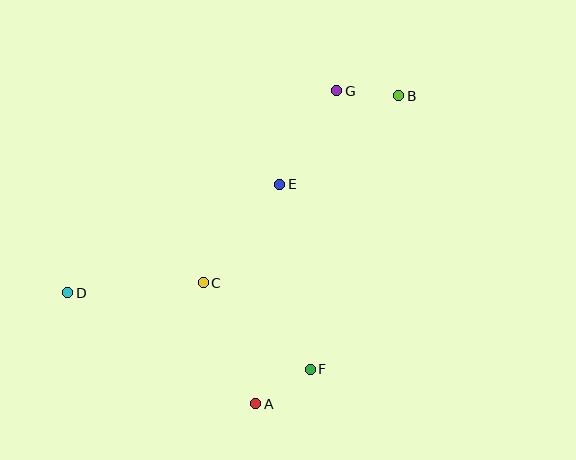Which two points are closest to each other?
Points B and G are closest to each other.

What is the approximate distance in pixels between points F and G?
The distance between F and G is approximately 280 pixels.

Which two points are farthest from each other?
Points B and D are farthest from each other.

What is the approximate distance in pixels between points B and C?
The distance between B and C is approximately 270 pixels.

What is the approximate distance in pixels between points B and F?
The distance between B and F is approximately 287 pixels.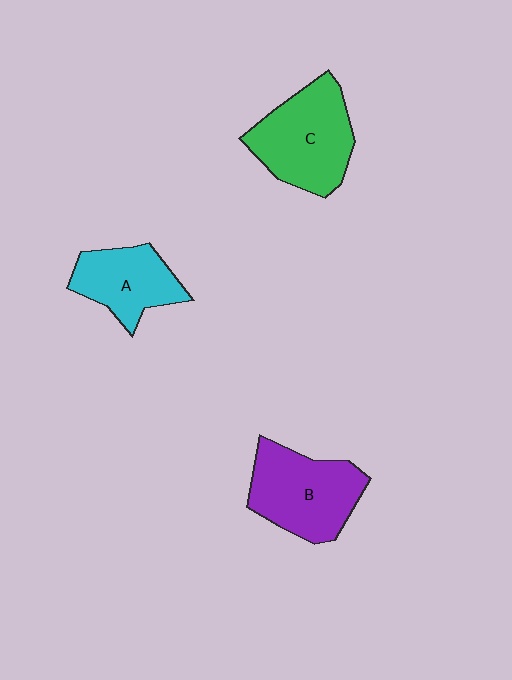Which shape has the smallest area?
Shape A (cyan).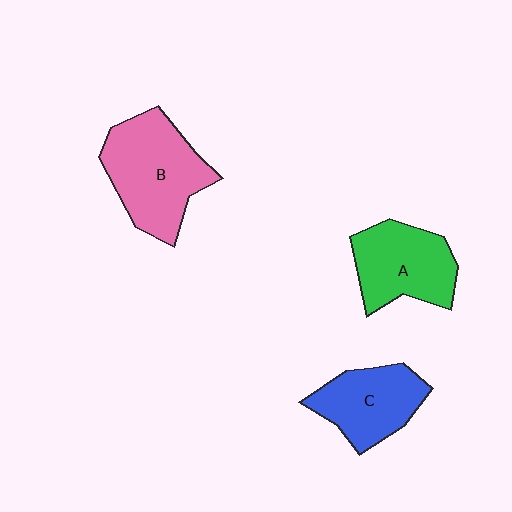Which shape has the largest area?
Shape B (pink).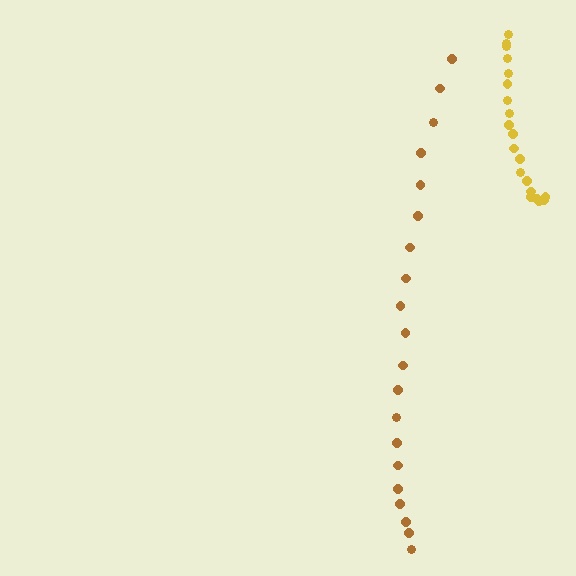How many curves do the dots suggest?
There are 2 distinct paths.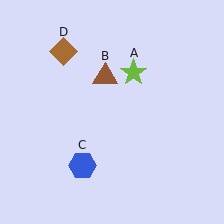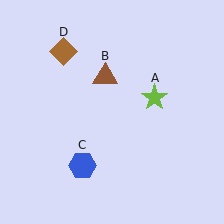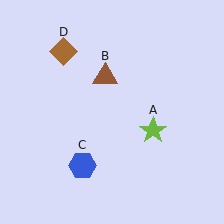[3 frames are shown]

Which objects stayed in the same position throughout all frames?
Brown triangle (object B) and blue hexagon (object C) and brown diamond (object D) remained stationary.